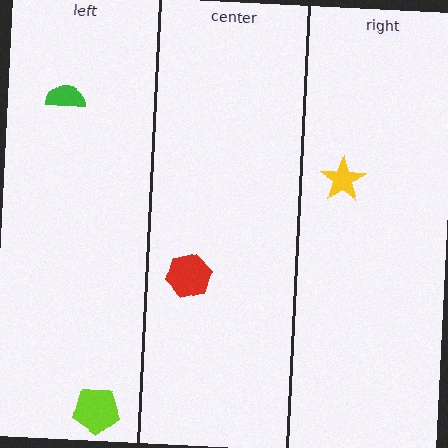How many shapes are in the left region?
2.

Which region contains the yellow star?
The right region.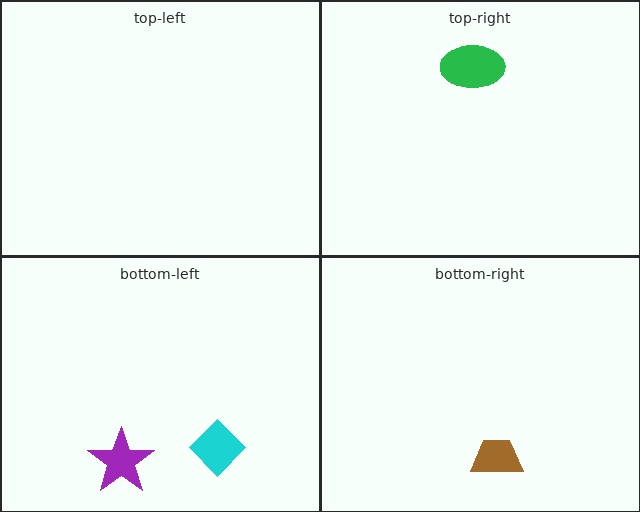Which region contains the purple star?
The bottom-left region.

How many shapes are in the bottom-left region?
2.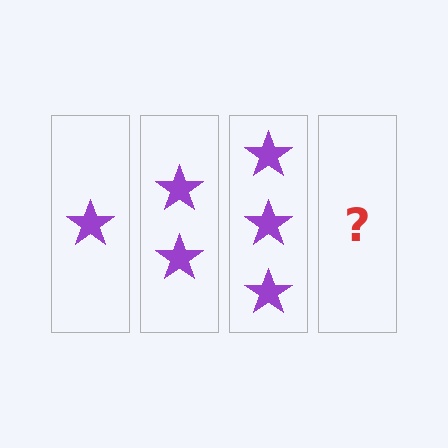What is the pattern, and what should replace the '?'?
The pattern is that each step adds one more star. The '?' should be 4 stars.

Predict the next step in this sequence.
The next step is 4 stars.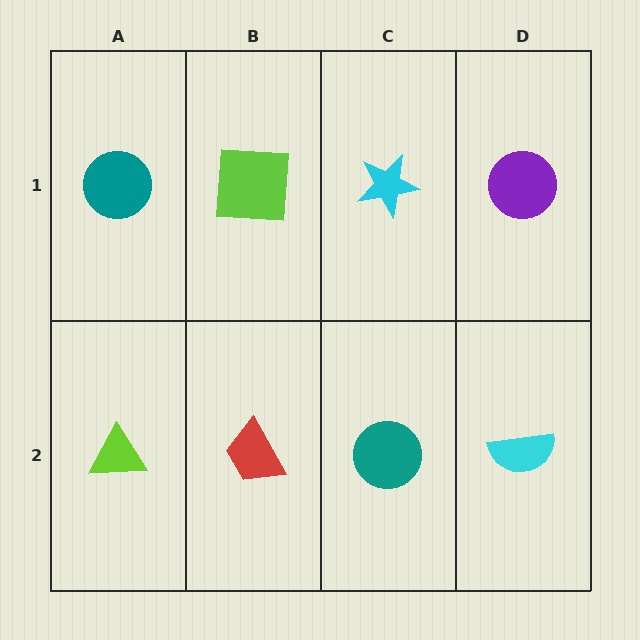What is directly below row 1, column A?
A lime triangle.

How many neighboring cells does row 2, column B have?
3.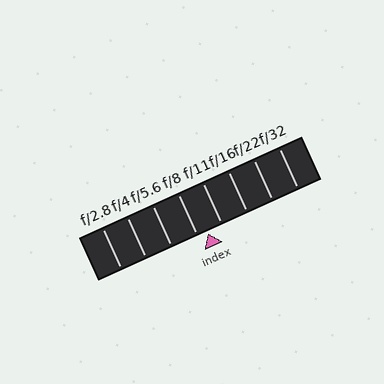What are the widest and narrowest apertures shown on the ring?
The widest aperture shown is f/2.8 and the narrowest is f/32.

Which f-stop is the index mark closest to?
The index mark is closest to f/8.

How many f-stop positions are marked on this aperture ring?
There are 8 f-stop positions marked.